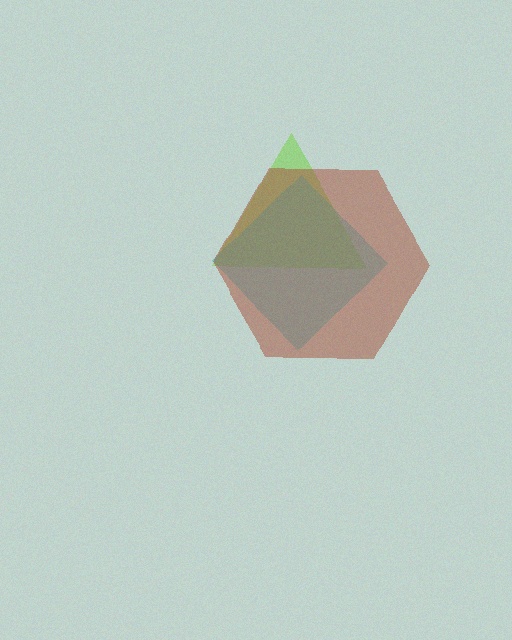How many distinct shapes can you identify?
There are 3 distinct shapes: a lime triangle, a cyan diamond, a brown hexagon.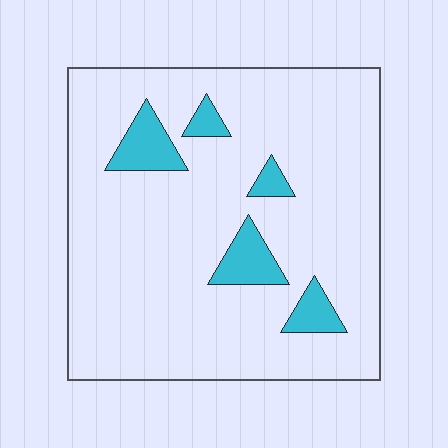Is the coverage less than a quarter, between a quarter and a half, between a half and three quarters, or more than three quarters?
Less than a quarter.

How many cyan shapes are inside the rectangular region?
5.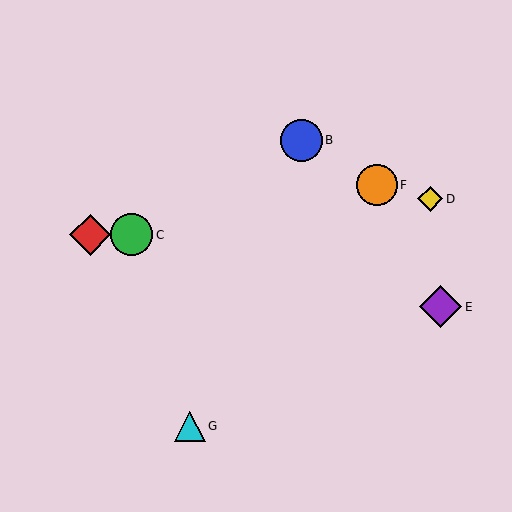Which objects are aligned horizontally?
Objects A, C are aligned horizontally.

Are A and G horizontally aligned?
No, A is at y≈235 and G is at y≈426.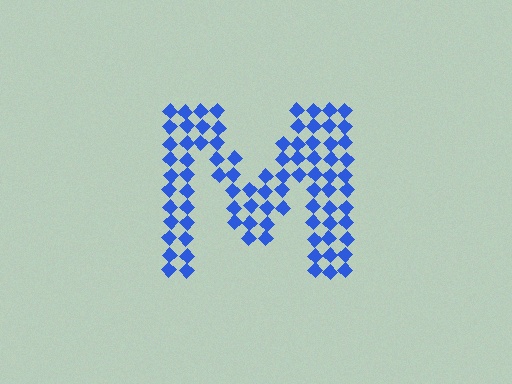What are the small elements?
The small elements are diamonds.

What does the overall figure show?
The overall figure shows the letter M.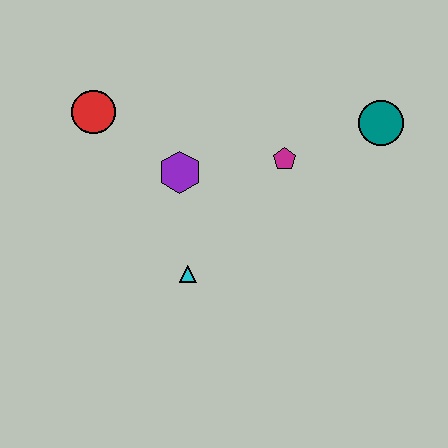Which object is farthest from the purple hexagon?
The teal circle is farthest from the purple hexagon.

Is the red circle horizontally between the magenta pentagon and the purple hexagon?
No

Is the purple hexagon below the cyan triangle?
No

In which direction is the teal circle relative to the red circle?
The teal circle is to the right of the red circle.